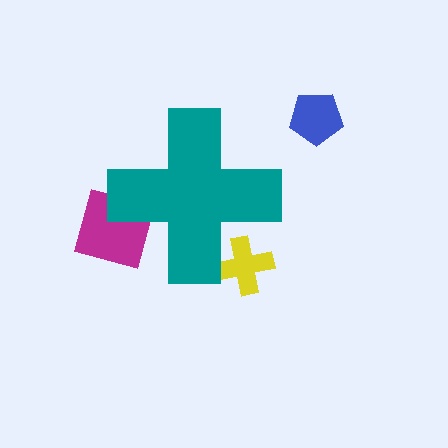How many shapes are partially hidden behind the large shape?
2 shapes are partially hidden.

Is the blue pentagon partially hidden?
No, the blue pentagon is fully visible.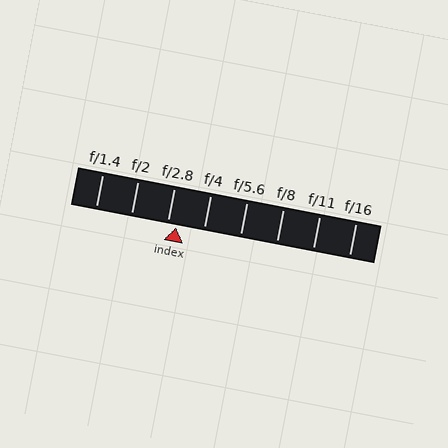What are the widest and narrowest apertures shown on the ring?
The widest aperture shown is f/1.4 and the narrowest is f/16.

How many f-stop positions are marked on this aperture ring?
There are 8 f-stop positions marked.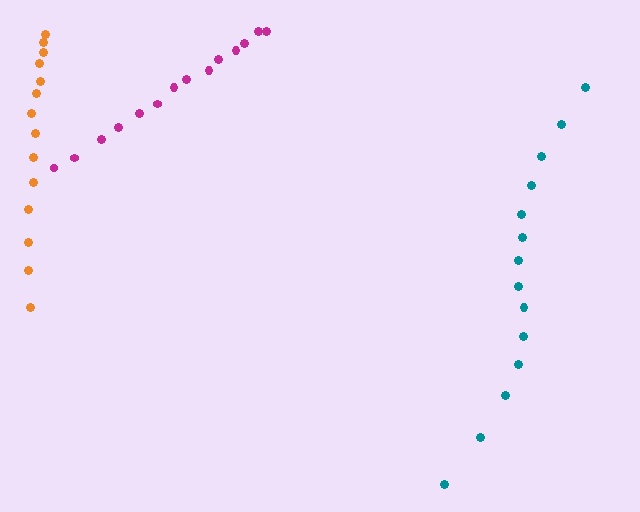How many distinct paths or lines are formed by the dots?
There are 3 distinct paths.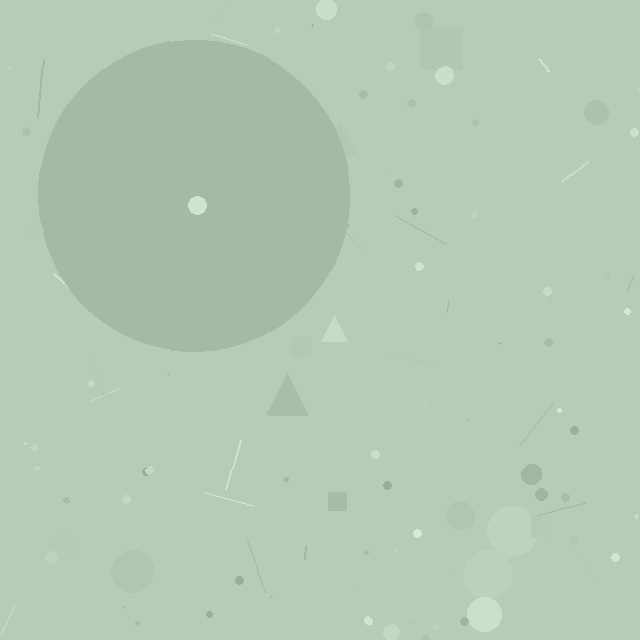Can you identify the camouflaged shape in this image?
The camouflaged shape is a circle.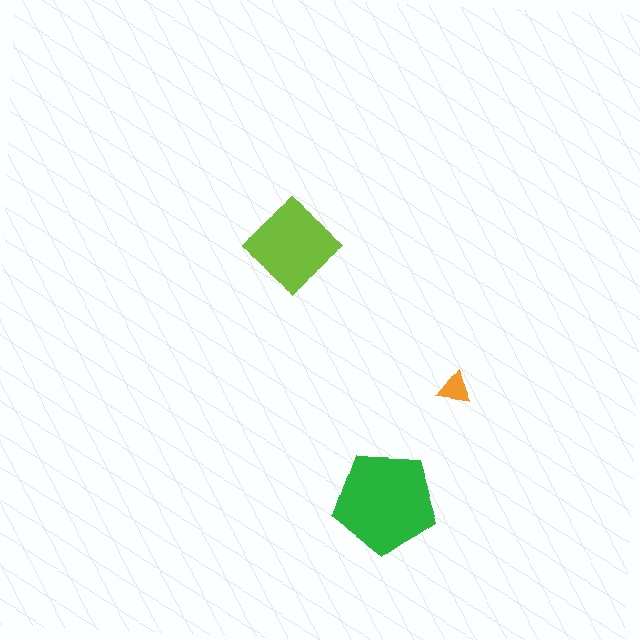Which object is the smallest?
The orange triangle.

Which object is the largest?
The green pentagon.